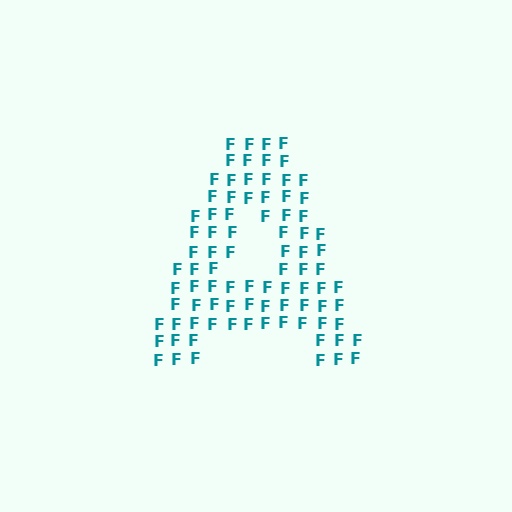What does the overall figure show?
The overall figure shows the letter A.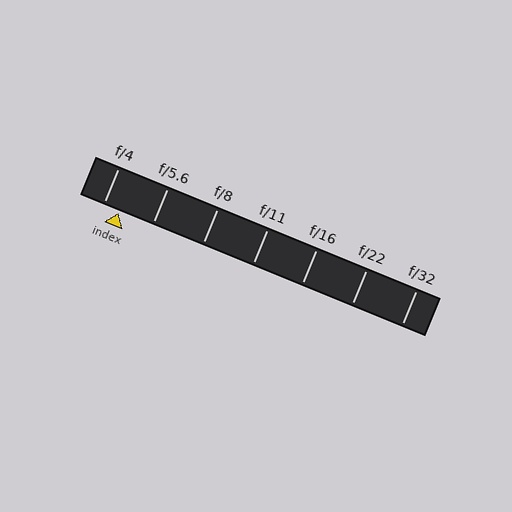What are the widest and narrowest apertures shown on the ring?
The widest aperture shown is f/4 and the narrowest is f/32.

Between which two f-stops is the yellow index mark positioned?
The index mark is between f/4 and f/5.6.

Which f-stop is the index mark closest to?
The index mark is closest to f/4.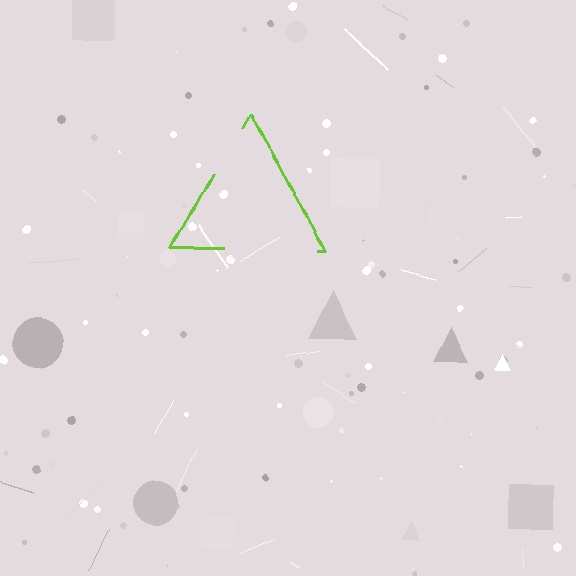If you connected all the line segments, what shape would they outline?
They would outline a triangle.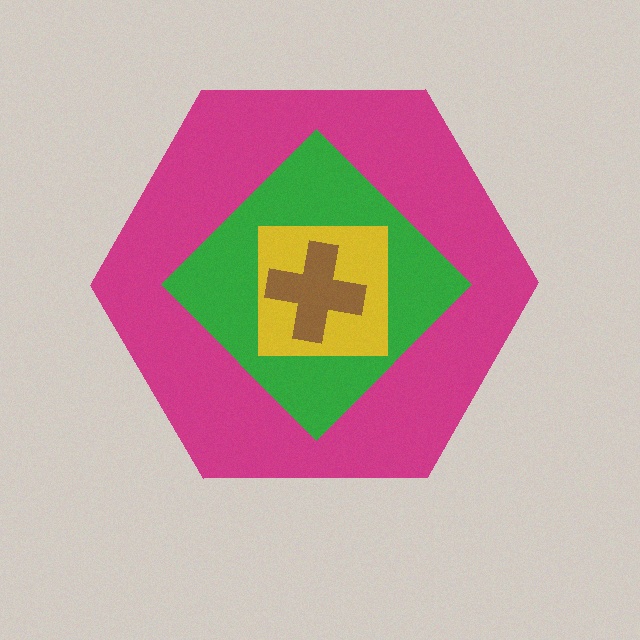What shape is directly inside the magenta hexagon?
The green diamond.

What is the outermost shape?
The magenta hexagon.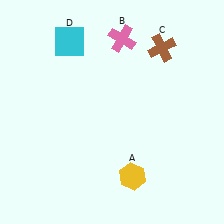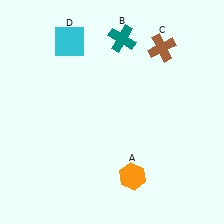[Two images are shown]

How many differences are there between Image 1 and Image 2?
There are 2 differences between the two images.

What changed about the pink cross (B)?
In Image 1, B is pink. In Image 2, it changed to teal.